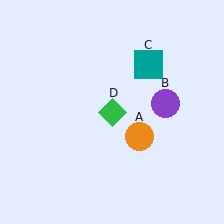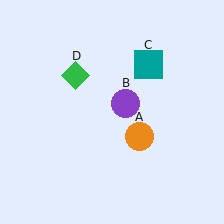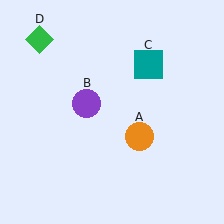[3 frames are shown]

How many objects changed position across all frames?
2 objects changed position: purple circle (object B), green diamond (object D).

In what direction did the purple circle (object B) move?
The purple circle (object B) moved left.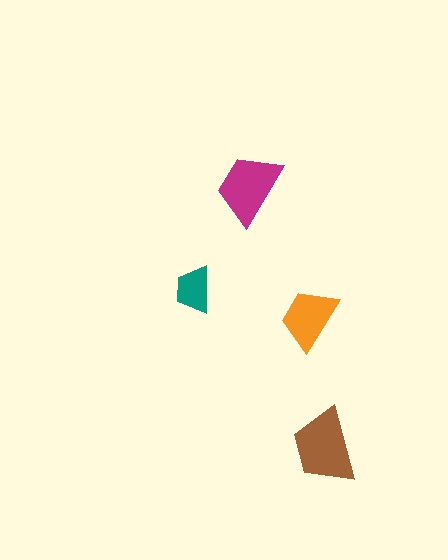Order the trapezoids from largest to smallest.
the brown one, the magenta one, the orange one, the teal one.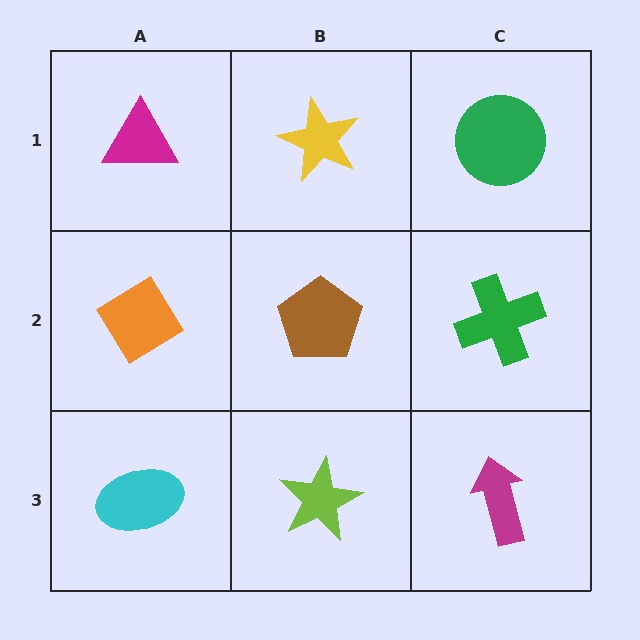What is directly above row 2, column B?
A yellow star.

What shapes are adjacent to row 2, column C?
A green circle (row 1, column C), a magenta arrow (row 3, column C), a brown pentagon (row 2, column B).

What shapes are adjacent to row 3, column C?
A green cross (row 2, column C), a lime star (row 3, column B).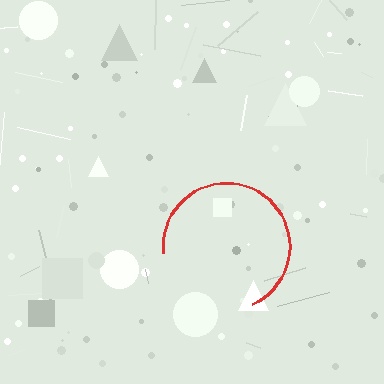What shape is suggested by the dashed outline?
The dashed outline suggests a circle.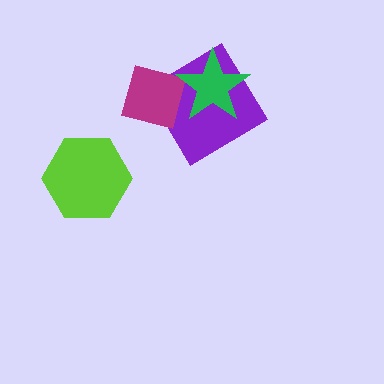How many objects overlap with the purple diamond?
2 objects overlap with the purple diamond.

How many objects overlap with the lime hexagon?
0 objects overlap with the lime hexagon.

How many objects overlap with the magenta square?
1 object overlaps with the magenta square.